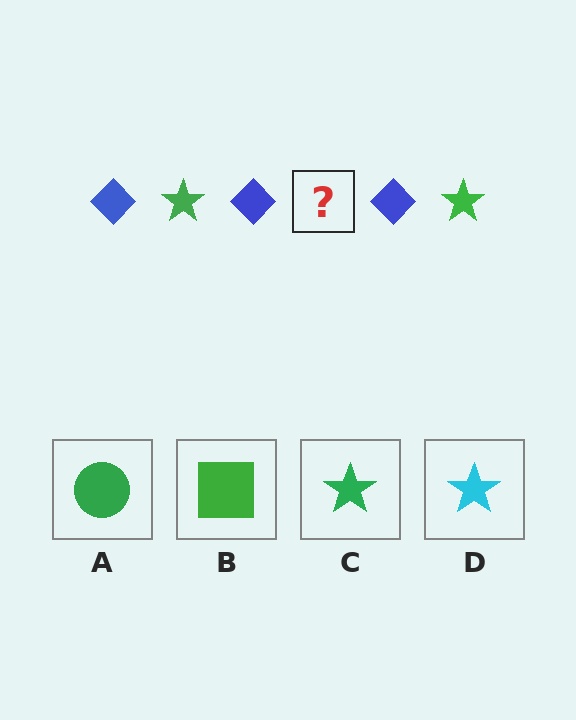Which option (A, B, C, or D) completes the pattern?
C.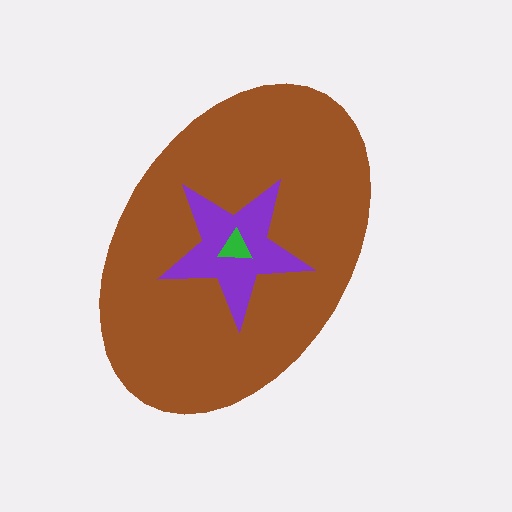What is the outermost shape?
The brown ellipse.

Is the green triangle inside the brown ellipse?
Yes.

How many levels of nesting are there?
3.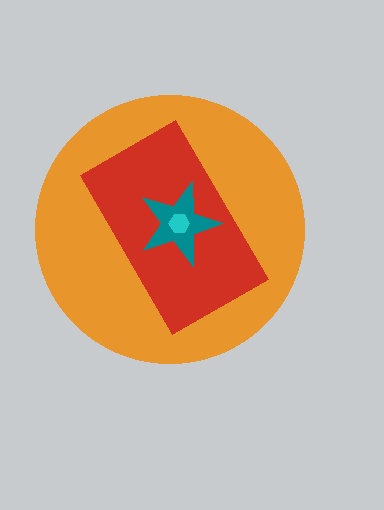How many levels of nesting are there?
4.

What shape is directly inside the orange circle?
The red rectangle.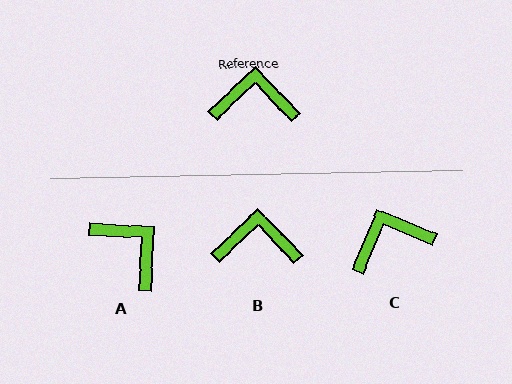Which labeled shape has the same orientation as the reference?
B.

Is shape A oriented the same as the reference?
No, it is off by about 47 degrees.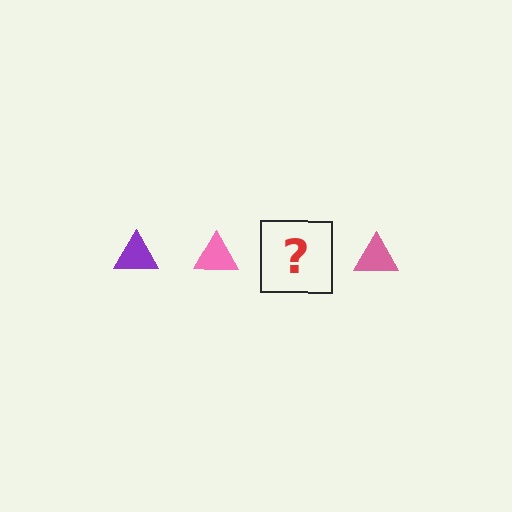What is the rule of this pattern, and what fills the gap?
The rule is that the pattern cycles through purple, pink triangles. The gap should be filled with a purple triangle.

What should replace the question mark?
The question mark should be replaced with a purple triangle.